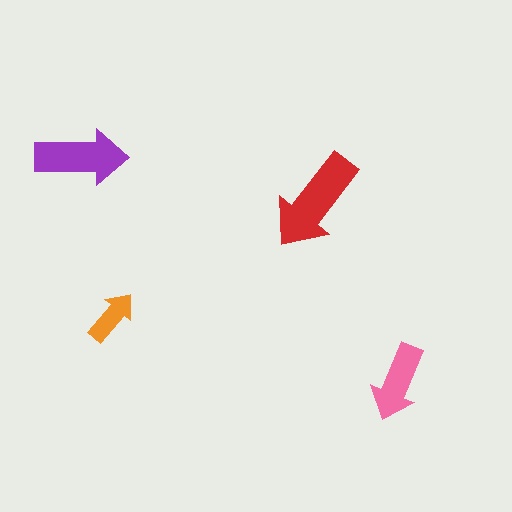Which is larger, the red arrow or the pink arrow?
The red one.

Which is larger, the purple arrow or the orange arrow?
The purple one.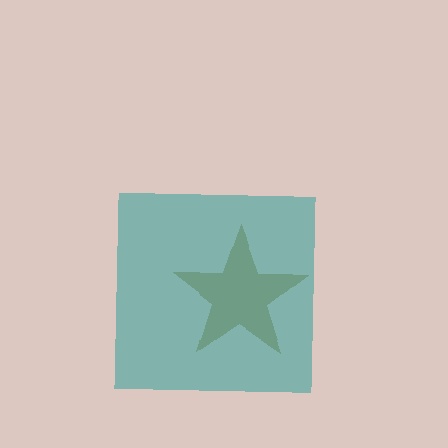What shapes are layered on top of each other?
The layered shapes are: a brown star, a teal square.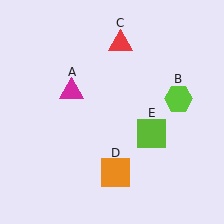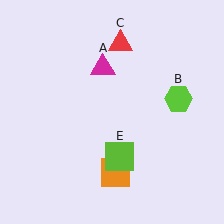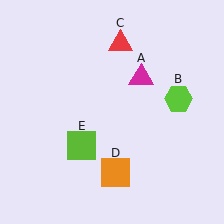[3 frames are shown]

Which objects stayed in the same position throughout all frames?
Lime hexagon (object B) and red triangle (object C) and orange square (object D) remained stationary.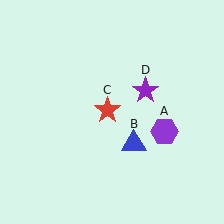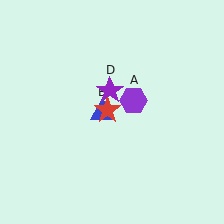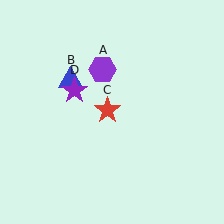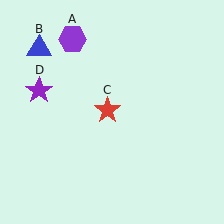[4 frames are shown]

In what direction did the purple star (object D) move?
The purple star (object D) moved left.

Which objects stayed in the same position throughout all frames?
Red star (object C) remained stationary.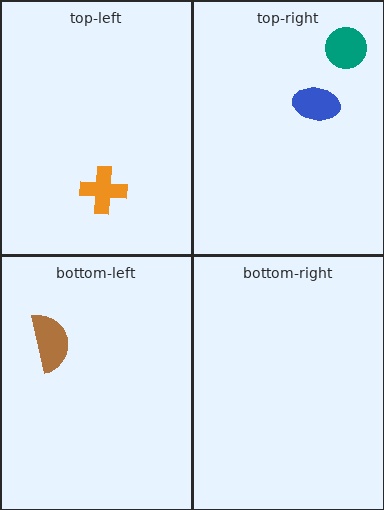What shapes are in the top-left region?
The orange cross.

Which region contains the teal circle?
The top-right region.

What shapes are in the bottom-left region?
The brown semicircle.